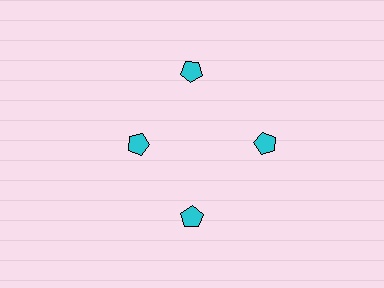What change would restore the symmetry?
The symmetry would be restored by moving it outward, back onto the ring so that all 4 pentagons sit at equal angles and equal distance from the center.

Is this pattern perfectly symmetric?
No. The 4 cyan pentagons are arranged in a ring, but one element near the 9 o'clock position is pulled inward toward the center, breaking the 4-fold rotational symmetry.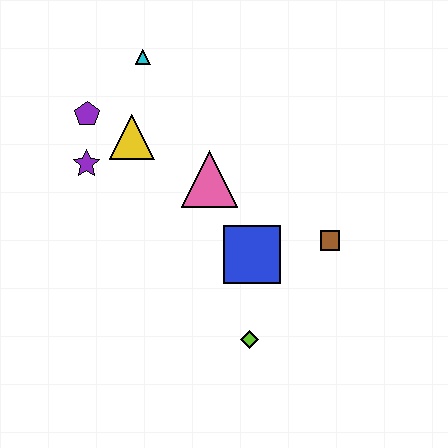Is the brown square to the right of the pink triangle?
Yes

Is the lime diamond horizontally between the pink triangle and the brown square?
Yes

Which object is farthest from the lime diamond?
The cyan triangle is farthest from the lime diamond.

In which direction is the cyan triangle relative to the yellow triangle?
The cyan triangle is above the yellow triangle.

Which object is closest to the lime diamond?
The blue square is closest to the lime diamond.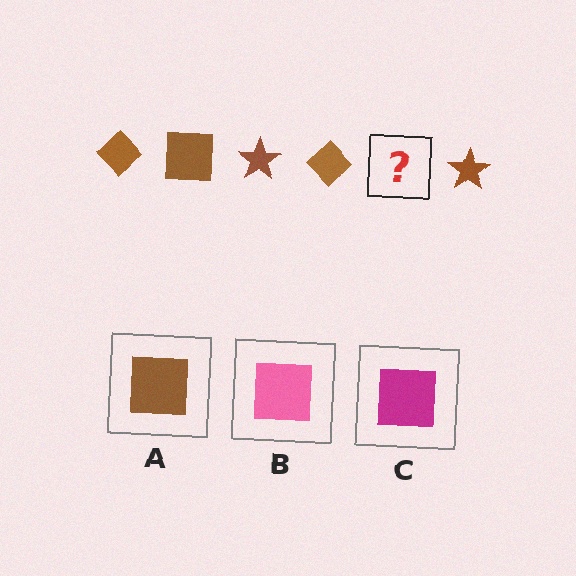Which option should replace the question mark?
Option A.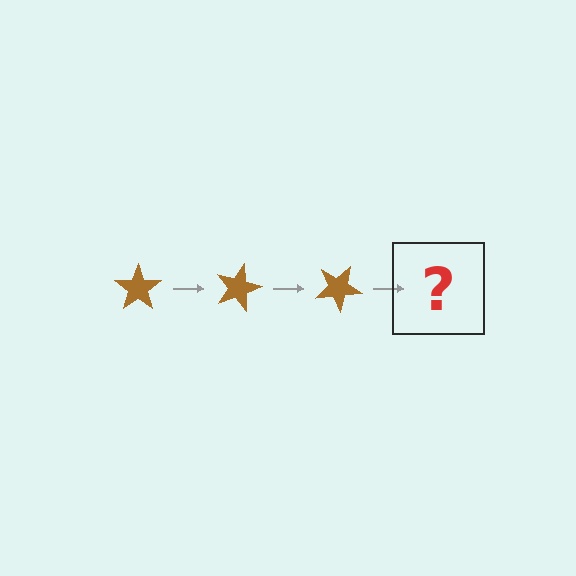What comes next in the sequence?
The next element should be a brown star rotated 45 degrees.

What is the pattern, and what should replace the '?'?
The pattern is that the star rotates 15 degrees each step. The '?' should be a brown star rotated 45 degrees.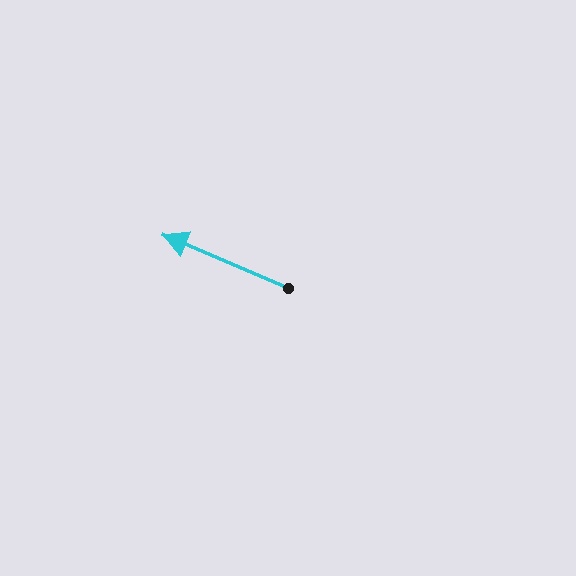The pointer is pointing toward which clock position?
Roughly 10 o'clock.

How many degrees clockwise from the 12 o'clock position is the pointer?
Approximately 293 degrees.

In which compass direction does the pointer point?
Northwest.